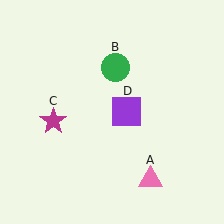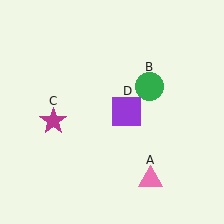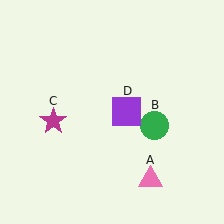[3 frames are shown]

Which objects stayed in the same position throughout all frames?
Pink triangle (object A) and magenta star (object C) and purple square (object D) remained stationary.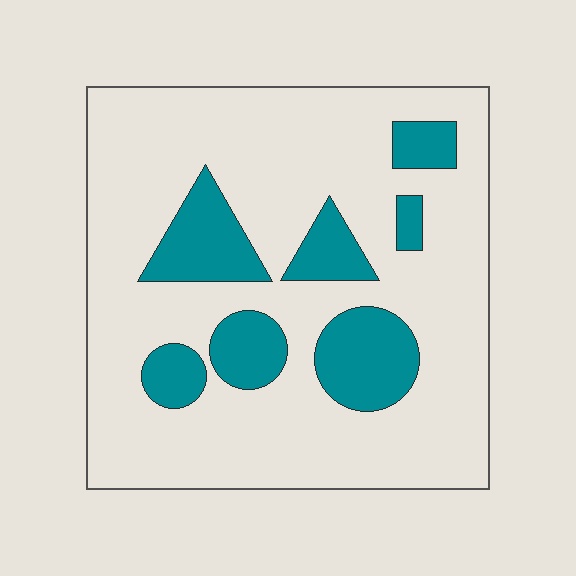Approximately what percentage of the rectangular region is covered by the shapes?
Approximately 20%.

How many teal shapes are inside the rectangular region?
7.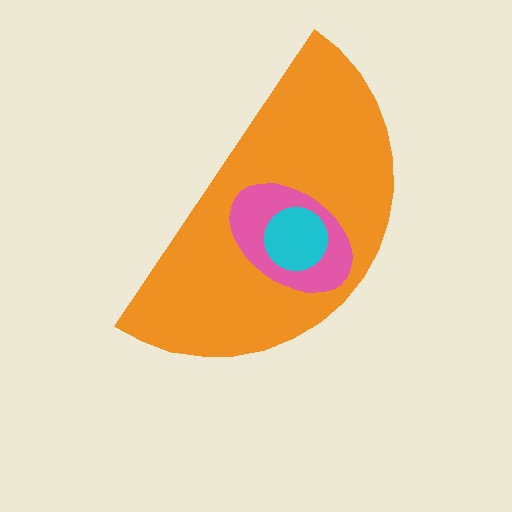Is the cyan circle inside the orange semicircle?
Yes.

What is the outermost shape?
The orange semicircle.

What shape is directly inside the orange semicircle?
The pink ellipse.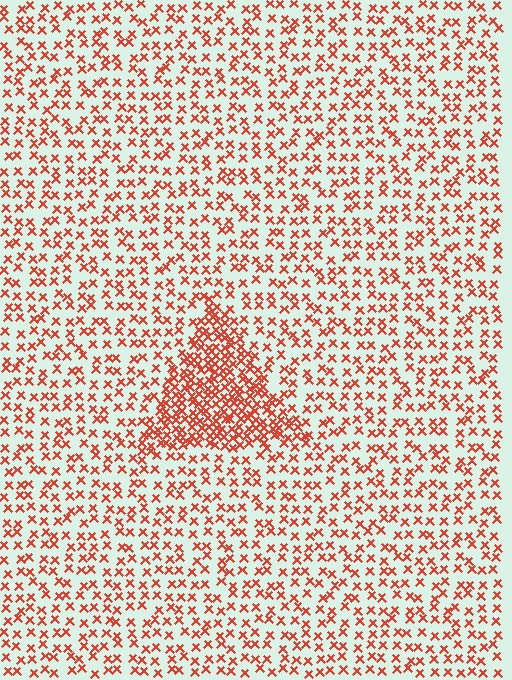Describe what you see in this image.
The image contains small red elements arranged at two different densities. A triangle-shaped region is visible where the elements are more densely packed than the surrounding area.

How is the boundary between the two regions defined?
The boundary is defined by a change in element density (approximately 2.4x ratio). All elements are the same color, size, and shape.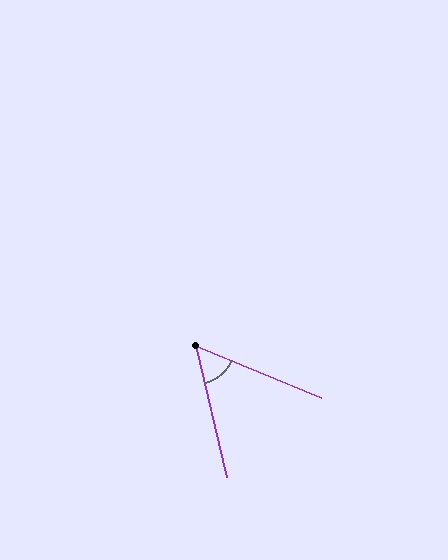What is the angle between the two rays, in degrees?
Approximately 54 degrees.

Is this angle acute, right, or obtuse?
It is acute.